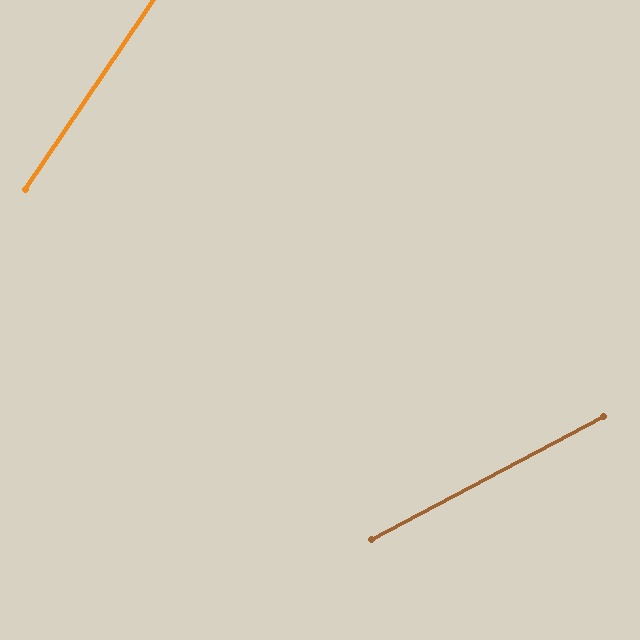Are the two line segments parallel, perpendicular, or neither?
Neither parallel nor perpendicular — they differ by about 28°.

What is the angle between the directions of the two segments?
Approximately 28 degrees.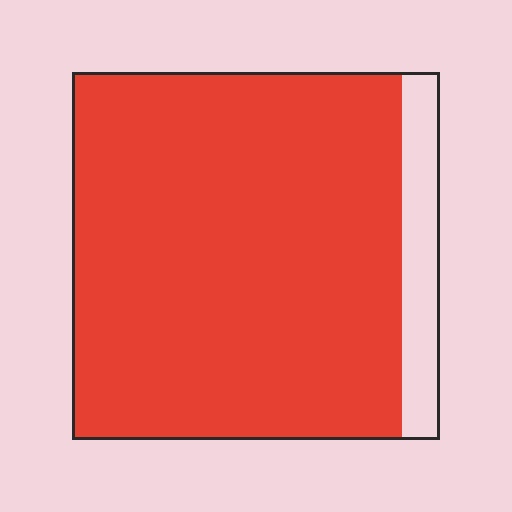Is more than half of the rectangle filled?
Yes.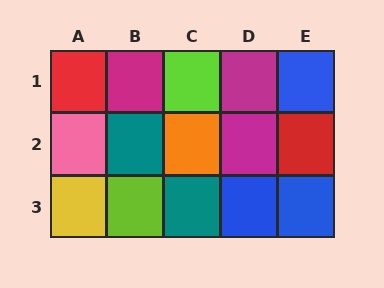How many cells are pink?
1 cell is pink.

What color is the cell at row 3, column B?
Lime.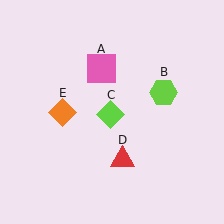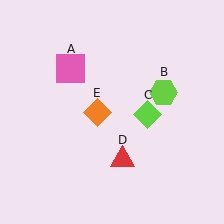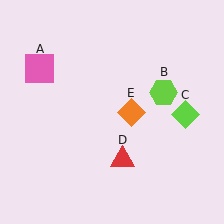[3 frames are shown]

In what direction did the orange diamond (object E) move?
The orange diamond (object E) moved right.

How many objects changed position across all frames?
3 objects changed position: pink square (object A), lime diamond (object C), orange diamond (object E).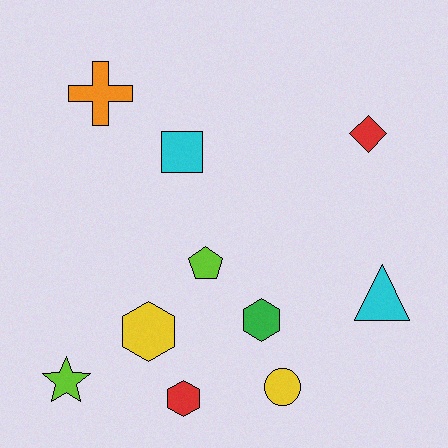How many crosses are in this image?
There is 1 cross.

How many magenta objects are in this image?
There are no magenta objects.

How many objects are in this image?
There are 10 objects.